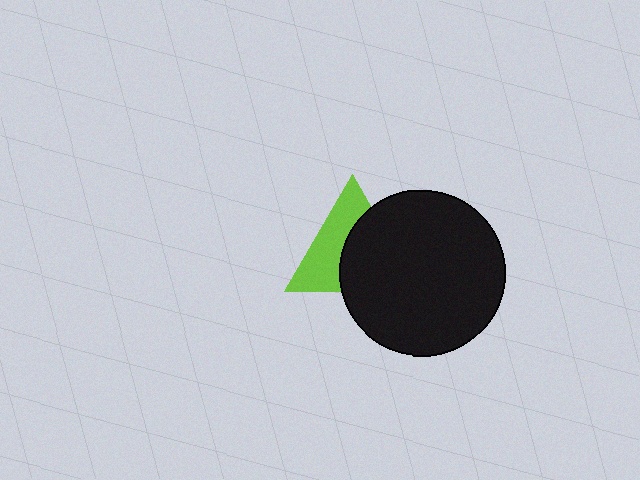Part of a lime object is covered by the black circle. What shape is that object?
It is a triangle.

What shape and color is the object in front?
The object in front is a black circle.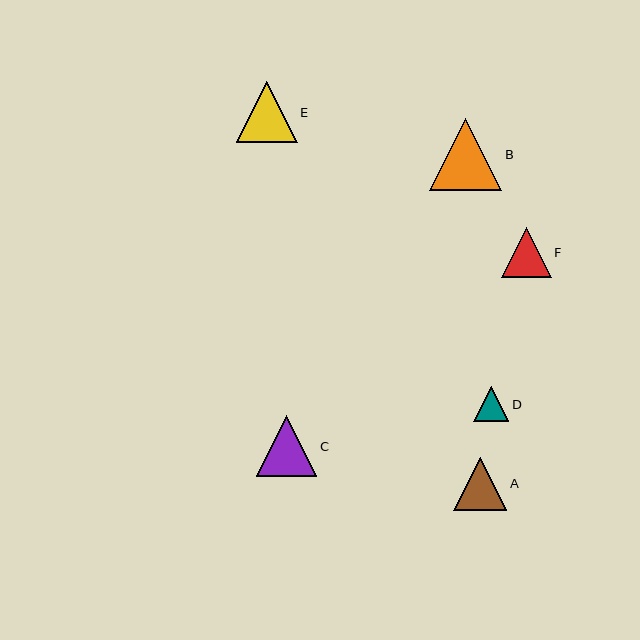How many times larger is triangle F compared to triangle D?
Triangle F is approximately 1.4 times the size of triangle D.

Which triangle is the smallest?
Triangle D is the smallest with a size of approximately 35 pixels.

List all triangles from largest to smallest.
From largest to smallest: B, E, C, A, F, D.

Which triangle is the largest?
Triangle B is the largest with a size of approximately 72 pixels.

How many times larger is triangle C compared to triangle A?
Triangle C is approximately 1.1 times the size of triangle A.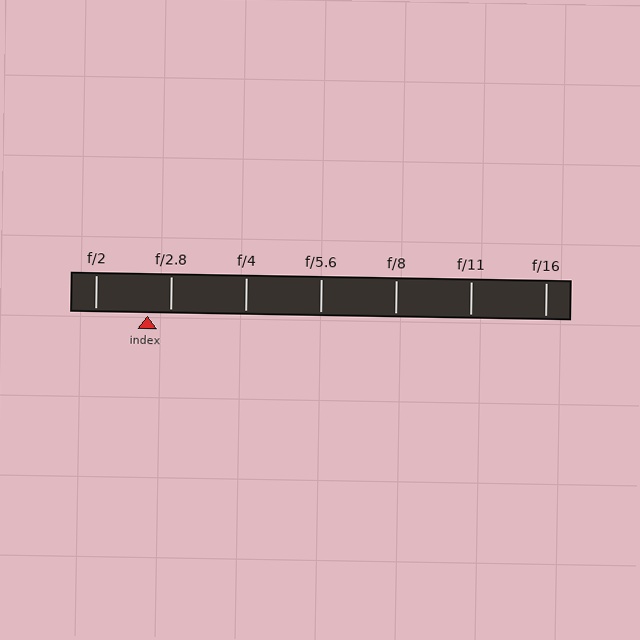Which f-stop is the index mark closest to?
The index mark is closest to f/2.8.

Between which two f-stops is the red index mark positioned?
The index mark is between f/2 and f/2.8.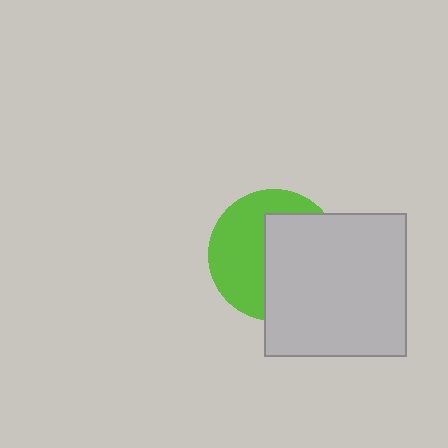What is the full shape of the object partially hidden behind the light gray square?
The partially hidden object is a lime circle.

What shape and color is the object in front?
The object in front is a light gray square.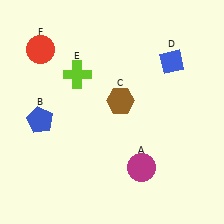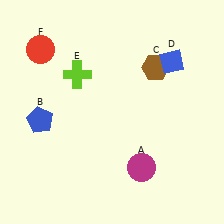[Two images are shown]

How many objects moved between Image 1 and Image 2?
1 object moved between the two images.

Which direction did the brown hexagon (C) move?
The brown hexagon (C) moved right.